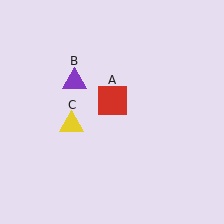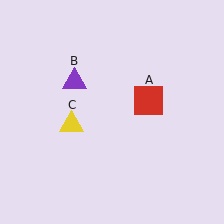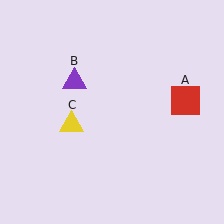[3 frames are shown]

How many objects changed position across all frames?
1 object changed position: red square (object A).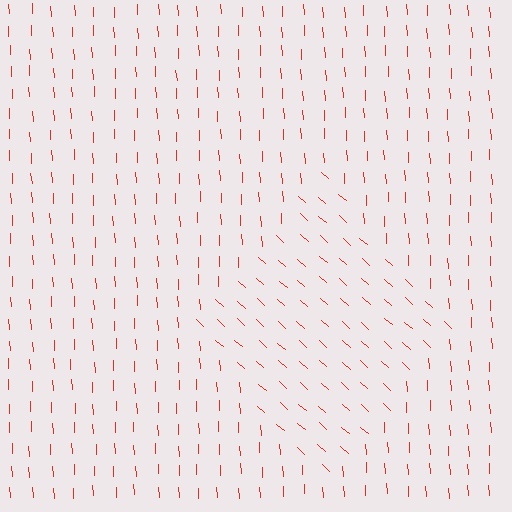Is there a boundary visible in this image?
Yes, there is a texture boundary formed by a change in line orientation.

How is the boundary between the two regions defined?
The boundary is defined purely by a change in line orientation (approximately 45 degrees difference). All lines are the same color and thickness.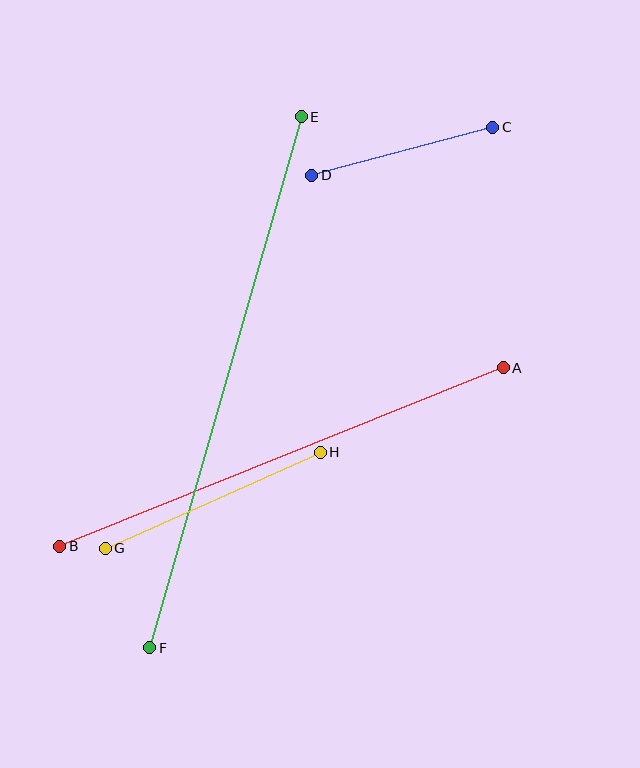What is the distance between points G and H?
The distance is approximately 235 pixels.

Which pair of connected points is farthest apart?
Points E and F are farthest apart.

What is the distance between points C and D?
The distance is approximately 187 pixels.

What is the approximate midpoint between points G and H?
The midpoint is at approximately (213, 500) pixels.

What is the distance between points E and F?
The distance is approximately 552 pixels.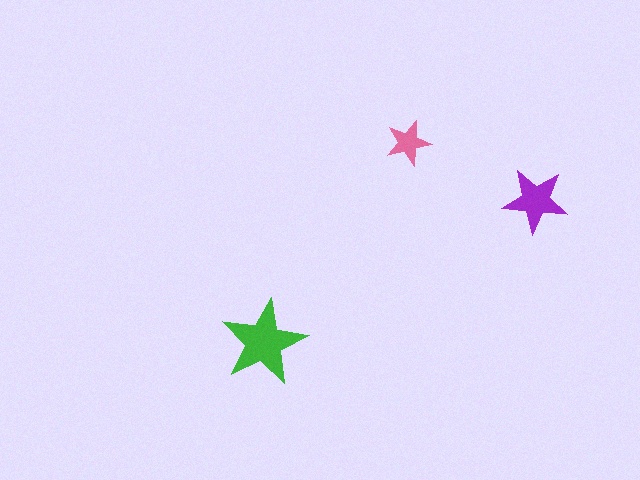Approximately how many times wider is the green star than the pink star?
About 2 times wider.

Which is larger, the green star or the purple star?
The green one.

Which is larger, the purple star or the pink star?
The purple one.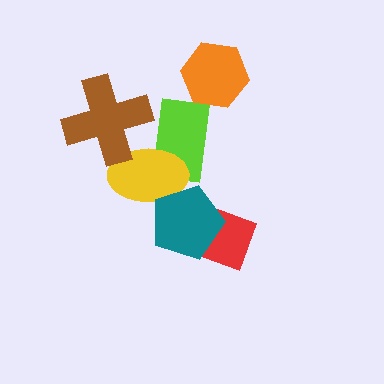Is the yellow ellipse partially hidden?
Yes, it is partially covered by another shape.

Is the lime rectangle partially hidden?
Yes, it is partially covered by another shape.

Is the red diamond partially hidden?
Yes, it is partially covered by another shape.